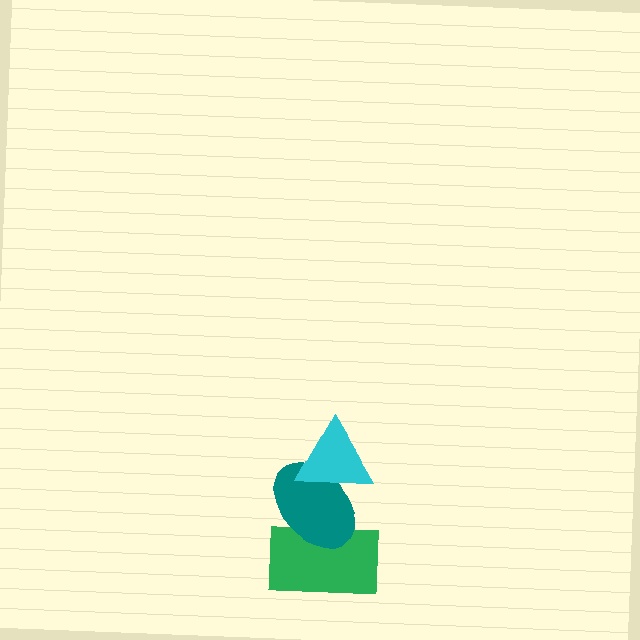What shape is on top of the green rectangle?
The teal ellipse is on top of the green rectangle.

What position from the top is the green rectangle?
The green rectangle is 3rd from the top.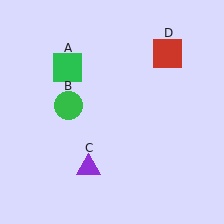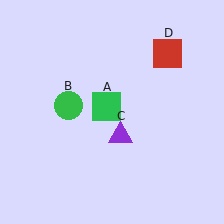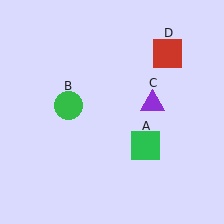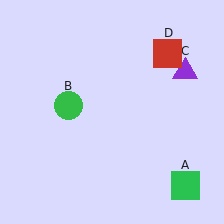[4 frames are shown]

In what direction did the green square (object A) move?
The green square (object A) moved down and to the right.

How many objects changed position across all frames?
2 objects changed position: green square (object A), purple triangle (object C).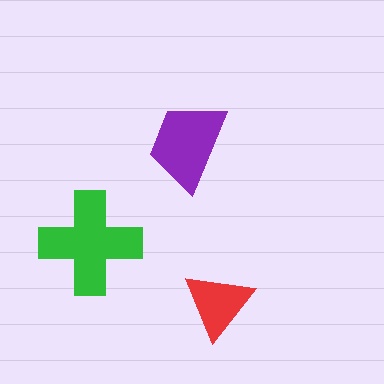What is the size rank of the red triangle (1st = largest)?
3rd.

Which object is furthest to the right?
The red triangle is rightmost.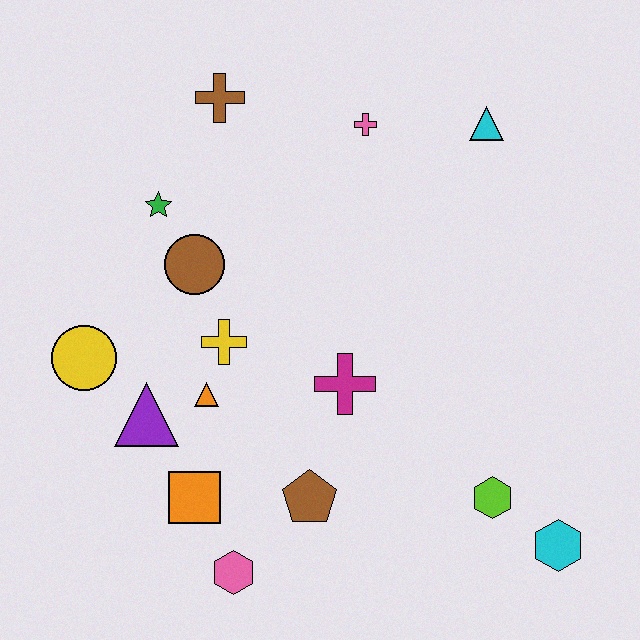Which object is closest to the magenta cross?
The brown pentagon is closest to the magenta cross.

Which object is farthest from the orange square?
The cyan triangle is farthest from the orange square.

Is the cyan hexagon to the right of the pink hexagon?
Yes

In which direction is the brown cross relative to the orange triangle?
The brown cross is above the orange triangle.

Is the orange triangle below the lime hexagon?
No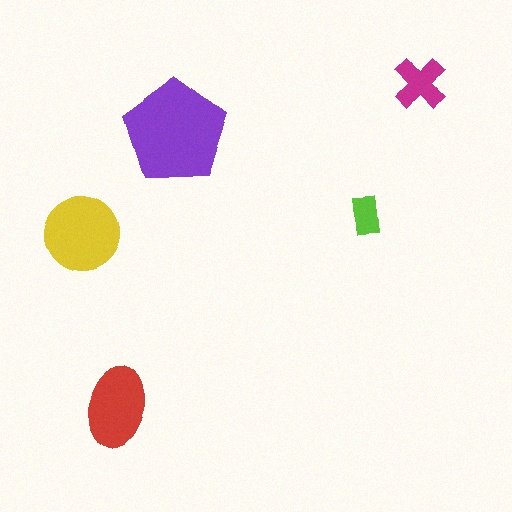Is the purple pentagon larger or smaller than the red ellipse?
Larger.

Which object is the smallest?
The lime rectangle.